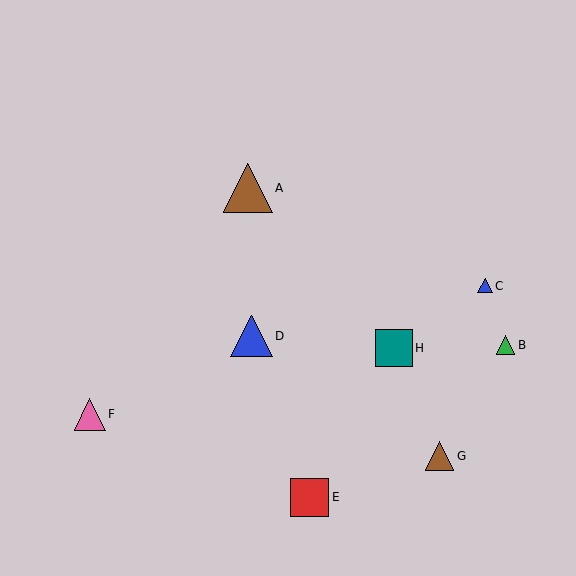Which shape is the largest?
The brown triangle (labeled A) is the largest.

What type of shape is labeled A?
Shape A is a brown triangle.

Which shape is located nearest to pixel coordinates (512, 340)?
The green triangle (labeled B) at (505, 345) is nearest to that location.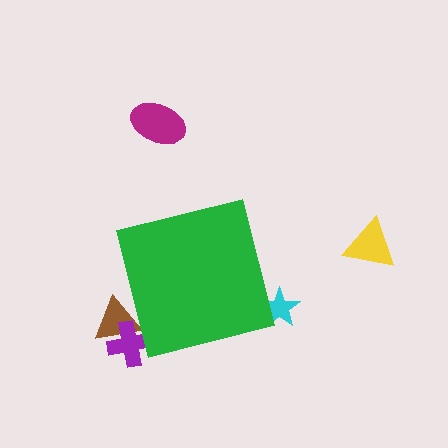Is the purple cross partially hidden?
Yes, the purple cross is partially hidden behind the green square.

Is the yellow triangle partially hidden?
No, the yellow triangle is fully visible.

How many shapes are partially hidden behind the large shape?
3 shapes are partially hidden.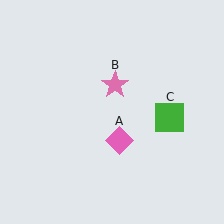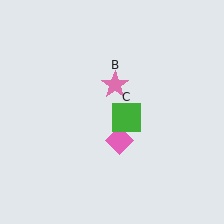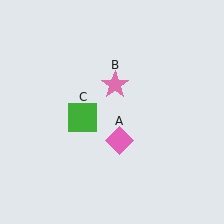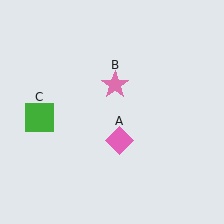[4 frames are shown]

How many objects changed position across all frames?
1 object changed position: green square (object C).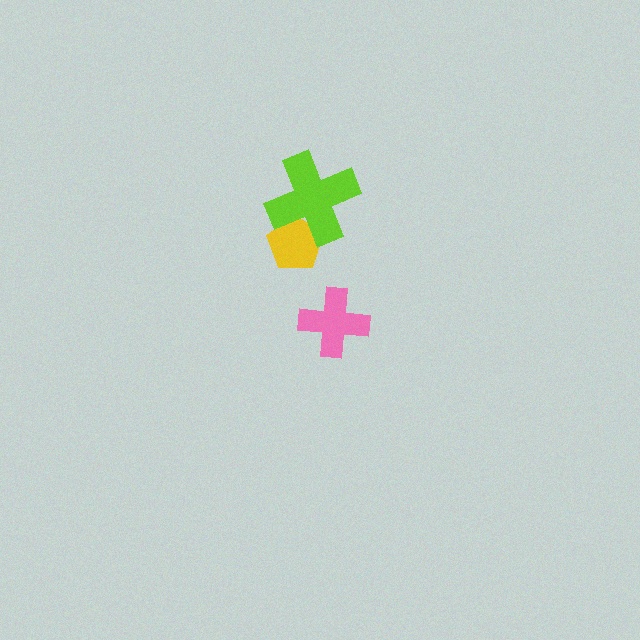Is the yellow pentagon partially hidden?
Yes, it is partially covered by another shape.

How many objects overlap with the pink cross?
0 objects overlap with the pink cross.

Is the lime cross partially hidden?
No, no other shape covers it.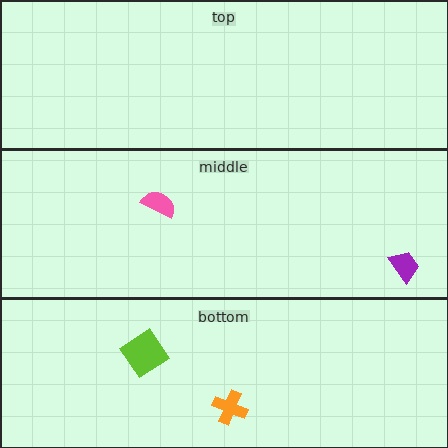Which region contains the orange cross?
The bottom region.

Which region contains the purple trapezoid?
The middle region.